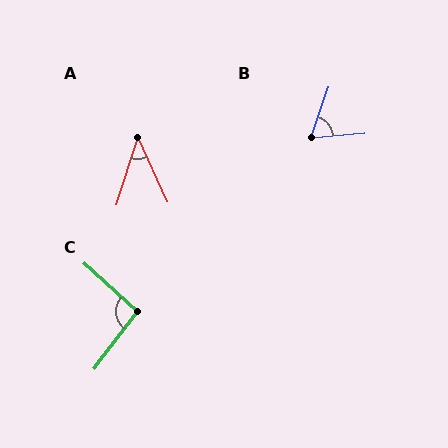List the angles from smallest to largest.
A (43°), B (66°), C (95°).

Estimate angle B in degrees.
Approximately 66 degrees.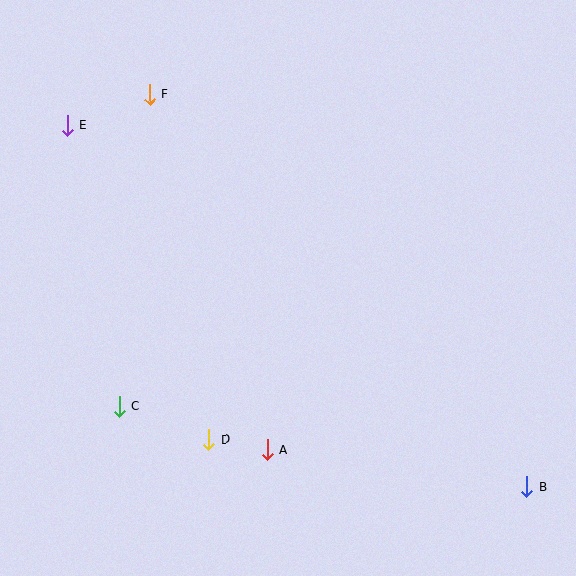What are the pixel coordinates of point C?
Point C is at (119, 406).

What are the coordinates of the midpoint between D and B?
The midpoint between D and B is at (368, 463).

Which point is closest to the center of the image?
Point A at (267, 450) is closest to the center.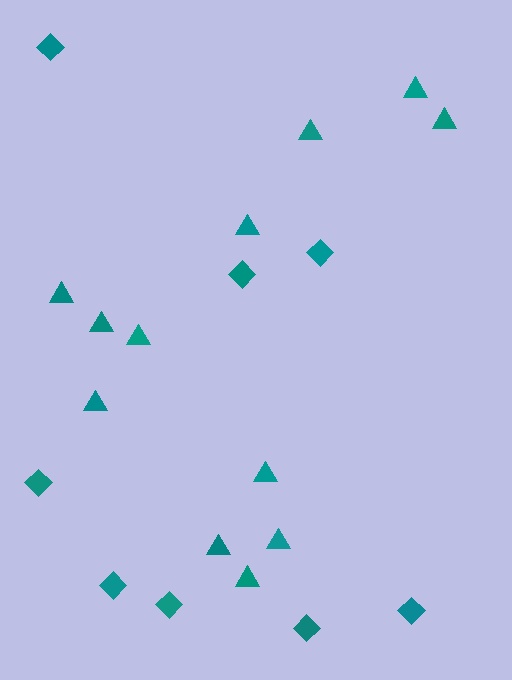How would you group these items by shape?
There are 2 groups: one group of triangles (12) and one group of diamonds (8).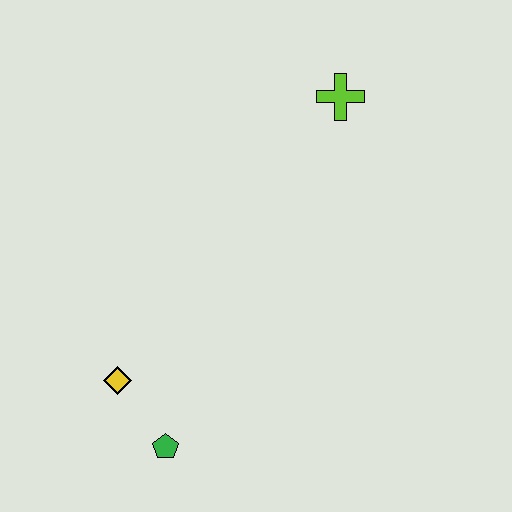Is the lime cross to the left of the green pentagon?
No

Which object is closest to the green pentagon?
The yellow diamond is closest to the green pentagon.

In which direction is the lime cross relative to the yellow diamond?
The lime cross is above the yellow diamond.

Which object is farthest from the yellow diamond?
The lime cross is farthest from the yellow diamond.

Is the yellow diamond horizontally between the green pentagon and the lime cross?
No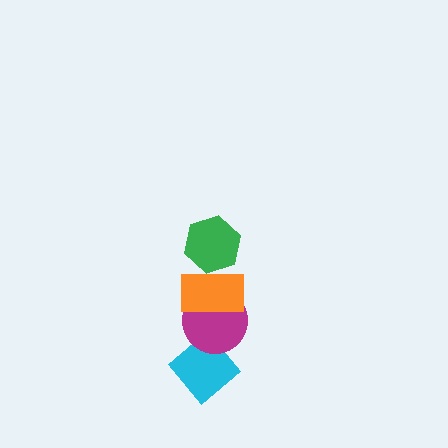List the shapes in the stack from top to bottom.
From top to bottom: the green hexagon, the orange rectangle, the magenta circle, the cyan diamond.